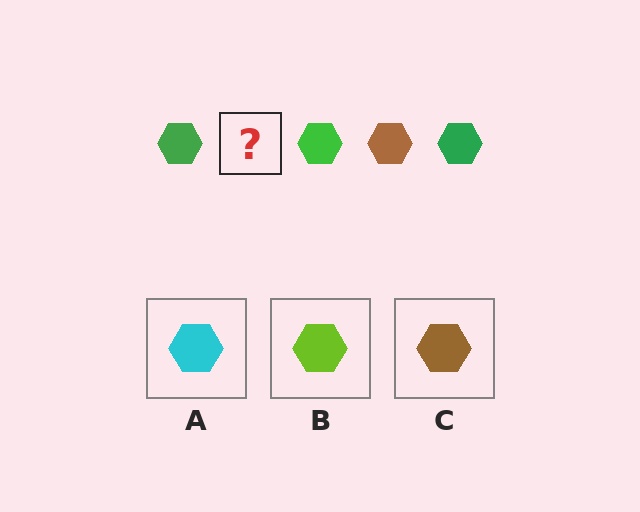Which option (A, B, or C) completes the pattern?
C.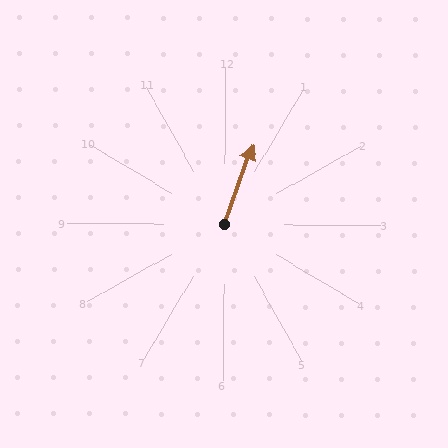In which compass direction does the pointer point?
North.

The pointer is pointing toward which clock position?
Roughly 1 o'clock.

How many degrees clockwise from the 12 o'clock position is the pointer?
Approximately 20 degrees.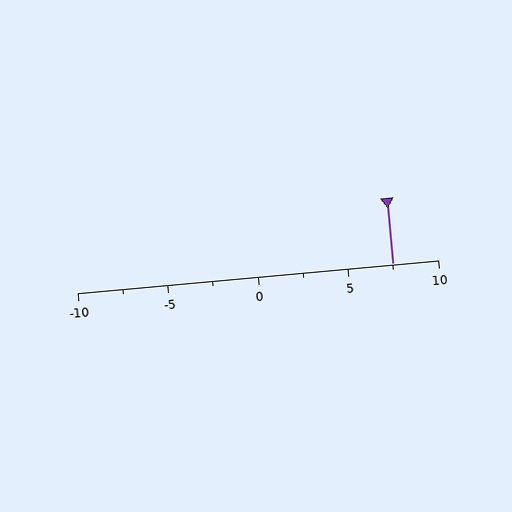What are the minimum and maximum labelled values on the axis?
The axis runs from -10 to 10.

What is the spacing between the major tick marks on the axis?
The major ticks are spaced 5 apart.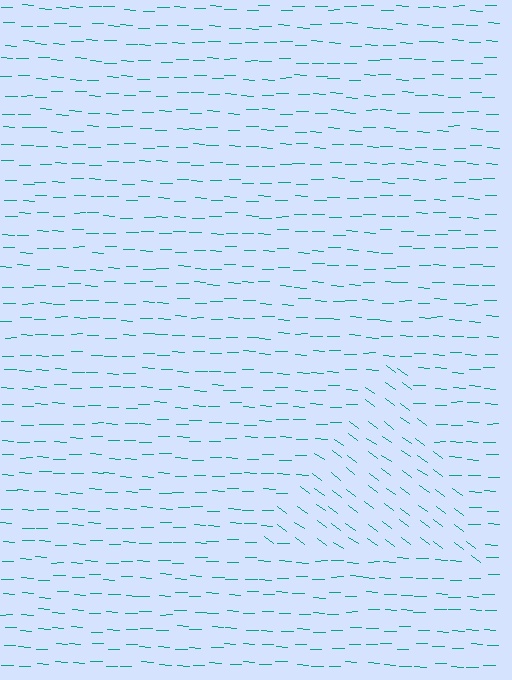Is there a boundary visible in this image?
Yes, there is a texture boundary formed by a change in line orientation.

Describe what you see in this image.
The image is filled with small teal line segments. A triangle region in the image has lines oriented differently from the surrounding lines, creating a visible texture boundary.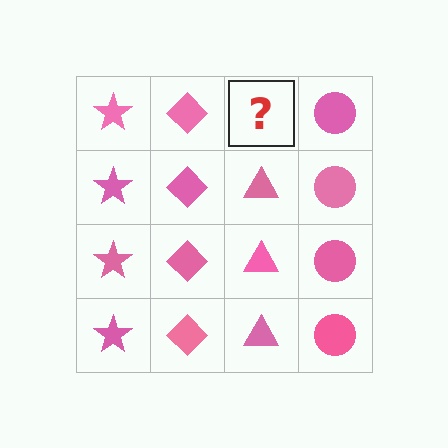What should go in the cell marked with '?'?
The missing cell should contain a pink triangle.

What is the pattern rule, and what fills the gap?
The rule is that each column has a consistent shape. The gap should be filled with a pink triangle.